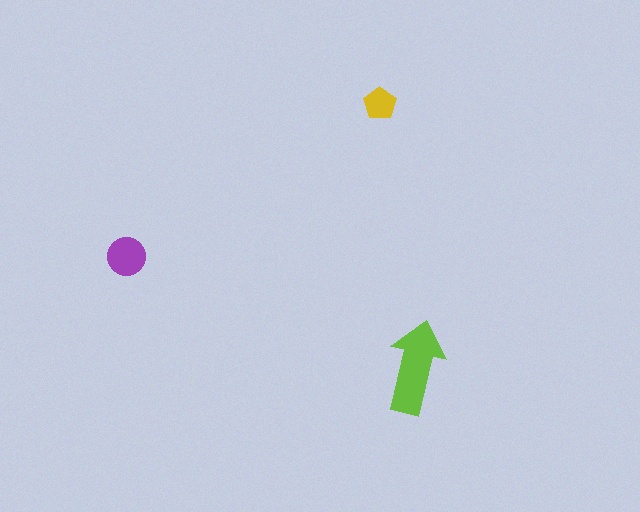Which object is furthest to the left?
The purple circle is leftmost.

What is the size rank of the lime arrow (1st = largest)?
1st.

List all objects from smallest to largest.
The yellow pentagon, the purple circle, the lime arrow.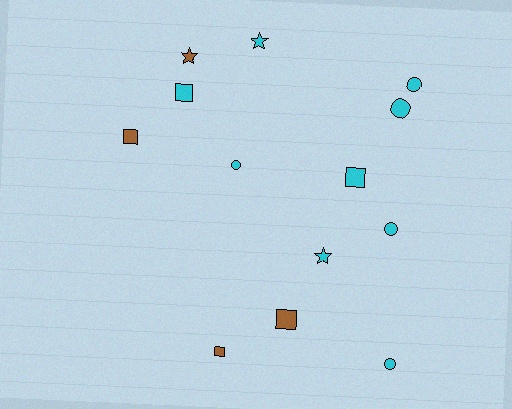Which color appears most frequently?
Cyan, with 9 objects.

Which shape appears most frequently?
Square, with 5 objects.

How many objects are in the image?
There are 13 objects.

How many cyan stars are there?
There are 2 cyan stars.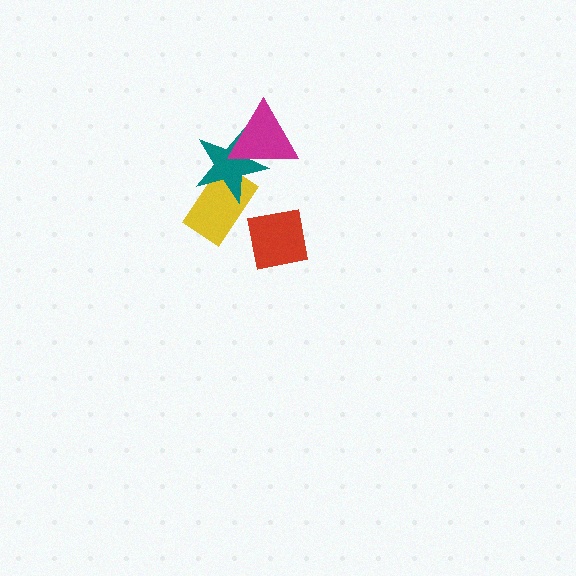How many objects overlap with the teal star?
2 objects overlap with the teal star.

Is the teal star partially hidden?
Yes, it is partially covered by another shape.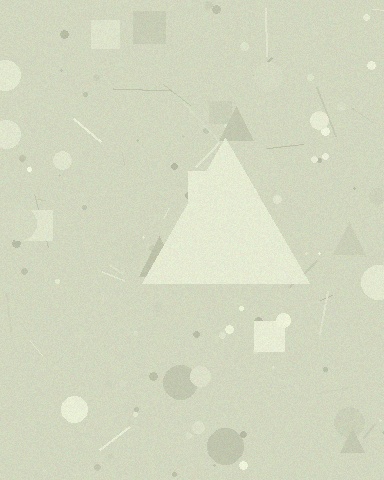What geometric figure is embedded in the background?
A triangle is embedded in the background.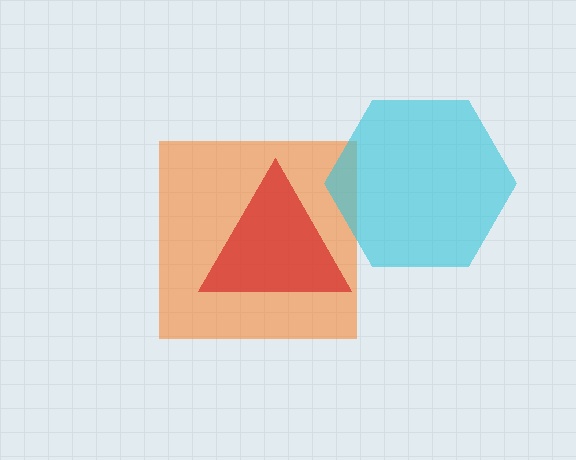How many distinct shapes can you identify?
There are 3 distinct shapes: an orange square, a cyan hexagon, a red triangle.